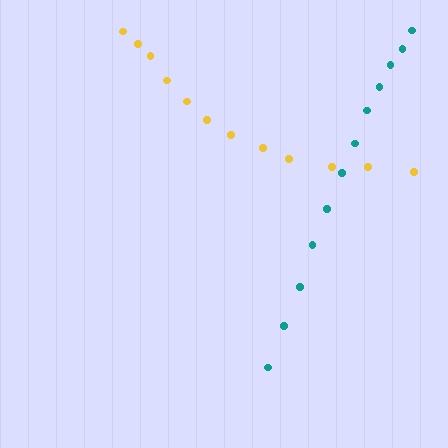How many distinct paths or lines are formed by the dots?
There are 2 distinct paths.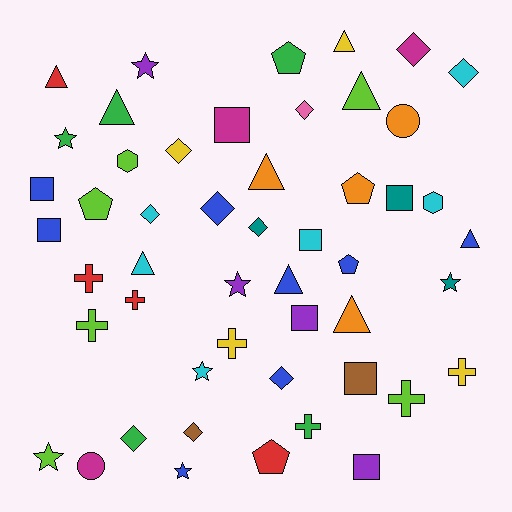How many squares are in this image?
There are 8 squares.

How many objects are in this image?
There are 50 objects.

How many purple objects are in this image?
There are 4 purple objects.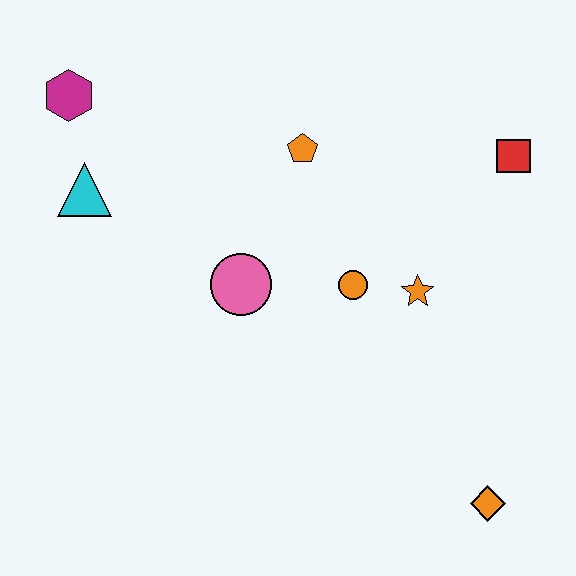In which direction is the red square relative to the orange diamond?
The red square is above the orange diamond.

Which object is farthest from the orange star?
The magenta hexagon is farthest from the orange star.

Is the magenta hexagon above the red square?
Yes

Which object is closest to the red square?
The orange star is closest to the red square.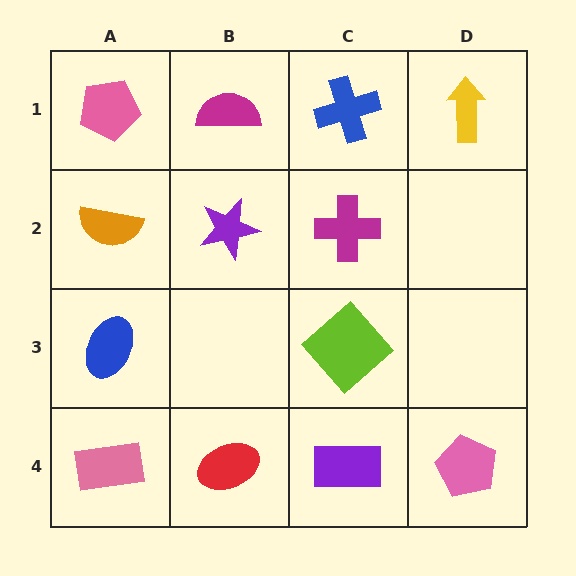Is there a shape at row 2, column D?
No, that cell is empty.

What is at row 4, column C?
A purple rectangle.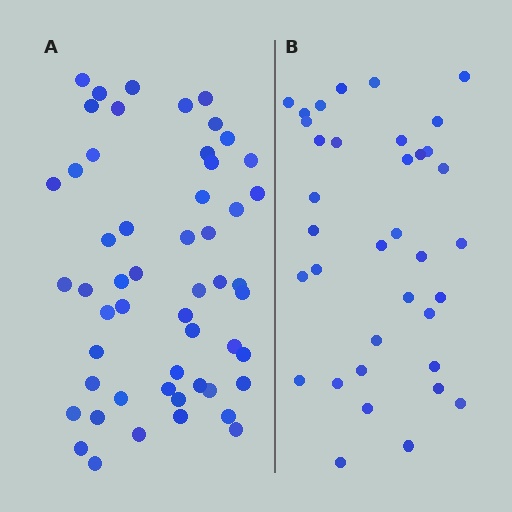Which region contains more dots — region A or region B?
Region A (the left region) has more dots.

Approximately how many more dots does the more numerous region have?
Region A has approximately 15 more dots than region B.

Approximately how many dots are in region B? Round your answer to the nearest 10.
About 40 dots. (The exact count is 36, which rounds to 40.)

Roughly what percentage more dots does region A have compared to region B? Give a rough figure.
About 45% more.